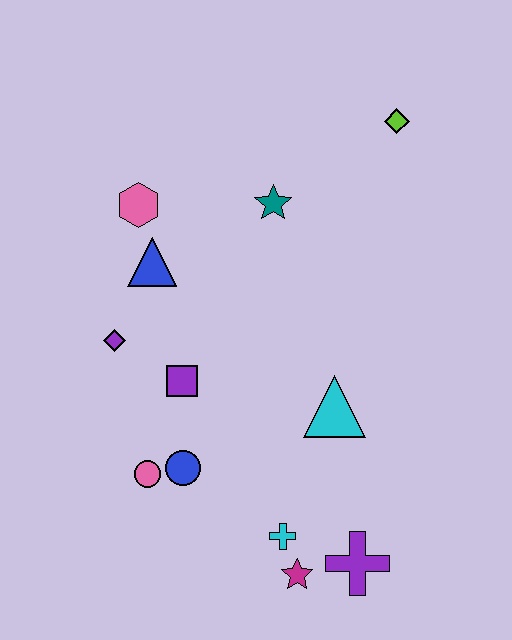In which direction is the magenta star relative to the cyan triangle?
The magenta star is below the cyan triangle.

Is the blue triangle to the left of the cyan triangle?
Yes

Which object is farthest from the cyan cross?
The lime diamond is farthest from the cyan cross.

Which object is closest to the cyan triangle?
The cyan cross is closest to the cyan triangle.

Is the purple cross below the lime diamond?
Yes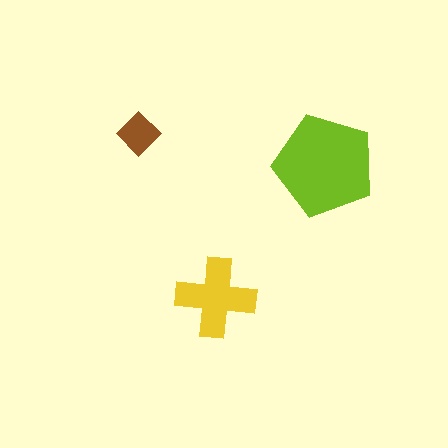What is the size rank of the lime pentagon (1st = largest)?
1st.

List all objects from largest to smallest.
The lime pentagon, the yellow cross, the brown diamond.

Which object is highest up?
The brown diamond is topmost.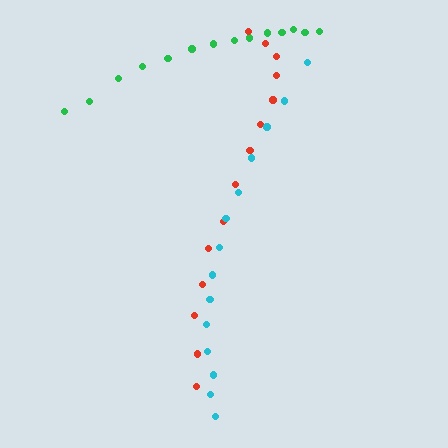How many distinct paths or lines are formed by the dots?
There are 3 distinct paths.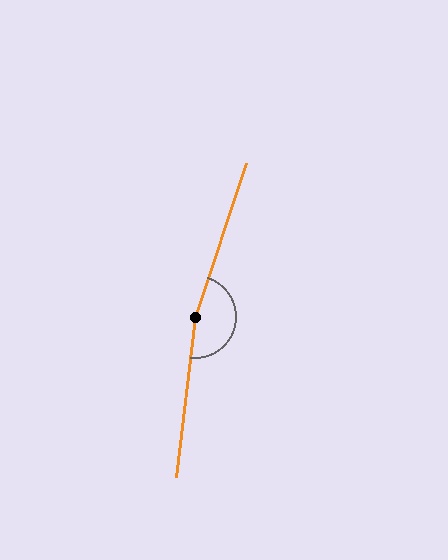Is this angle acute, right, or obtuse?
It is obtuse.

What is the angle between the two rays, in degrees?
Approximately 168 degrees.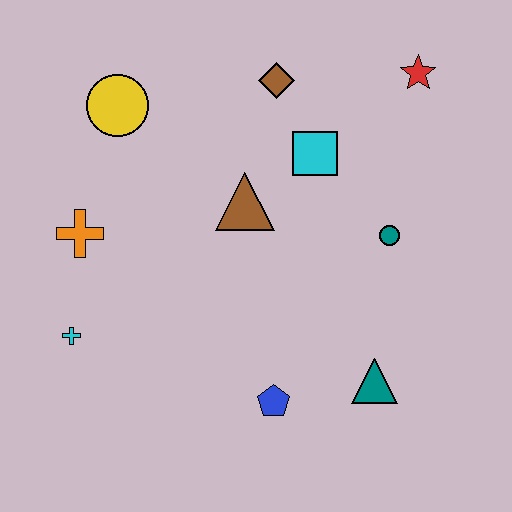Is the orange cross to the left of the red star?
Yes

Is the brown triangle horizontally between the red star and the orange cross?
Yes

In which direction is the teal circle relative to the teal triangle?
The teal circle is above the teal triangle.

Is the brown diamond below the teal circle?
No